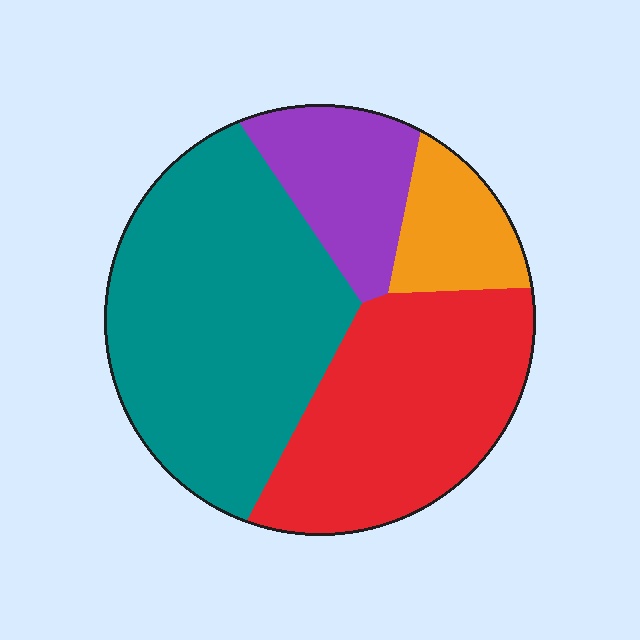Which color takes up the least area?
Orange, at roughly 10%.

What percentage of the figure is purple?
Purple takes up about one eighth (1/8) of the figure.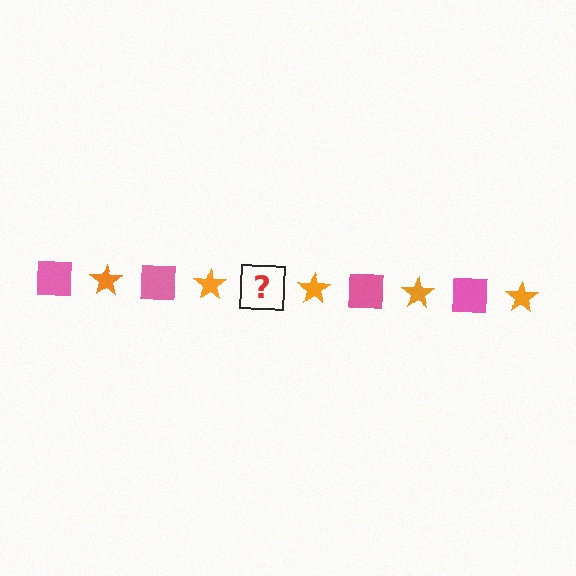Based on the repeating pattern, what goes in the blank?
The blank should be a pink square.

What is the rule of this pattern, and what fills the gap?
The rule is that the pattern alternates between pink square and orange star. The gap should be filled with a pink square.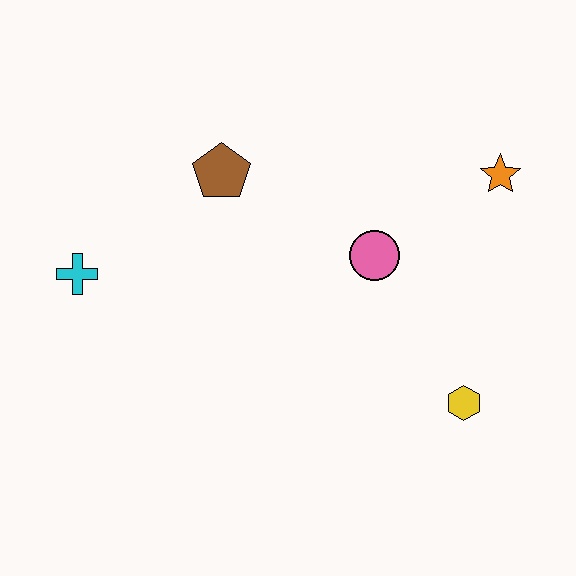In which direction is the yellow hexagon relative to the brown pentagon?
The yellow hexagon is to the right of the brown pentagon.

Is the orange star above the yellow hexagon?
Yes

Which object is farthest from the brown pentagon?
The yellow hexagon is farthest from the brown pentagon.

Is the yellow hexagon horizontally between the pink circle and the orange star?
Yes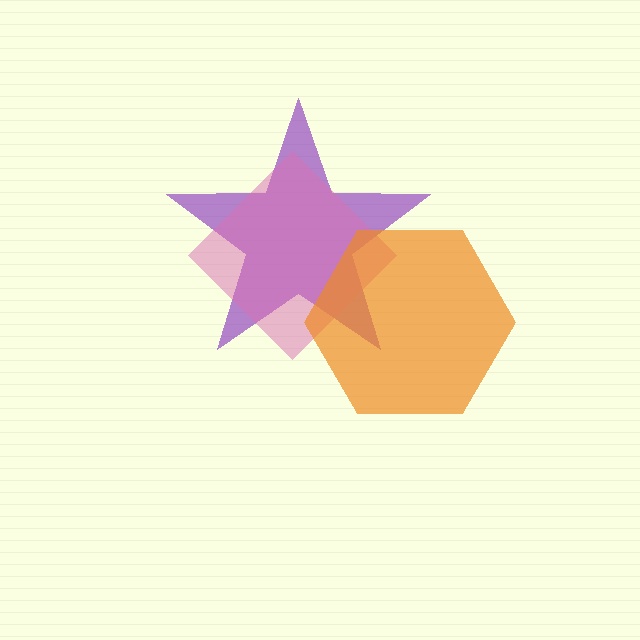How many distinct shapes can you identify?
There are 3 distinct shapes: a purple star, a pink diamond, an orange hexagon.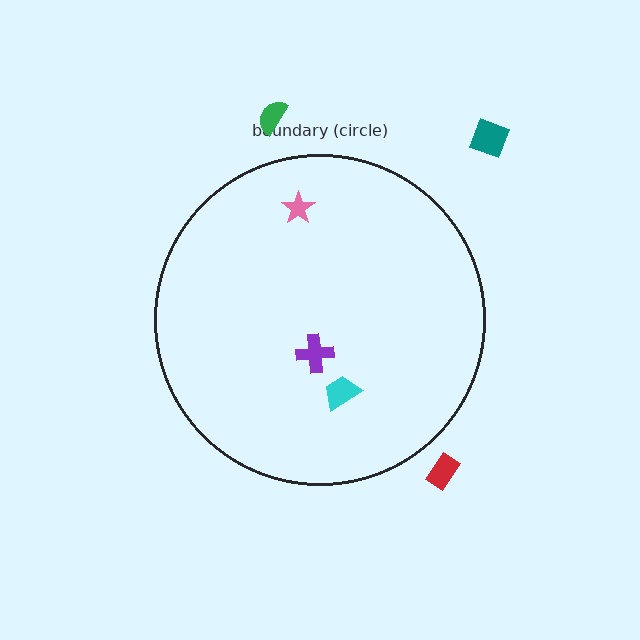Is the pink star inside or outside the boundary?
Inside.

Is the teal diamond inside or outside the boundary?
Outside.